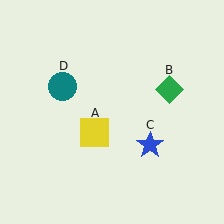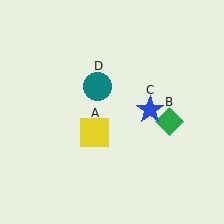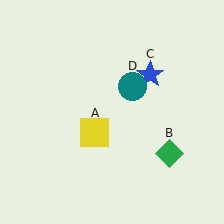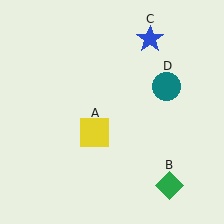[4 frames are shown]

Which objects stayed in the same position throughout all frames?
Yellow square (object A) remained stationary.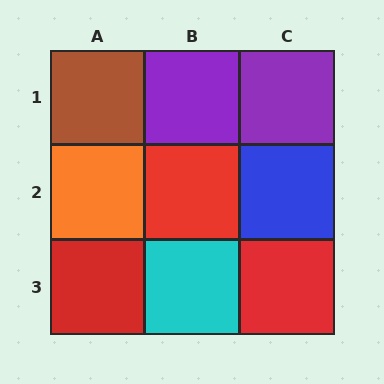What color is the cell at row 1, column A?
Brown.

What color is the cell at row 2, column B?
Red.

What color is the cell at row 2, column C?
Blue.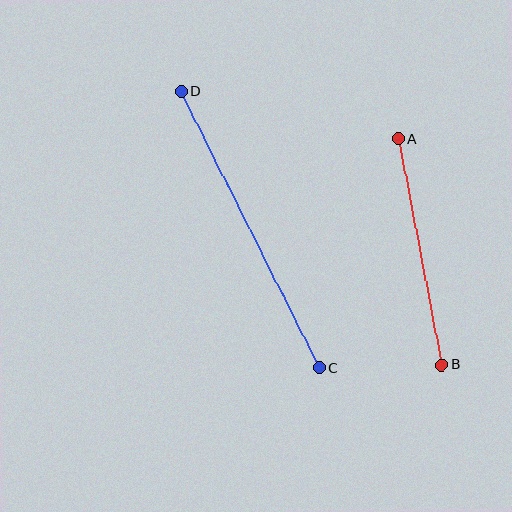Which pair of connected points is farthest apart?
Points C and D are farthest apart.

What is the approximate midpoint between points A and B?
The midpoint is at approximately (420, 252) pixels.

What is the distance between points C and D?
The distance is approximately 309 pixels.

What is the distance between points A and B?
The distance is approximately 230 pixels.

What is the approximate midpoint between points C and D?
The midpoint is at approximately (250, 230) pixels.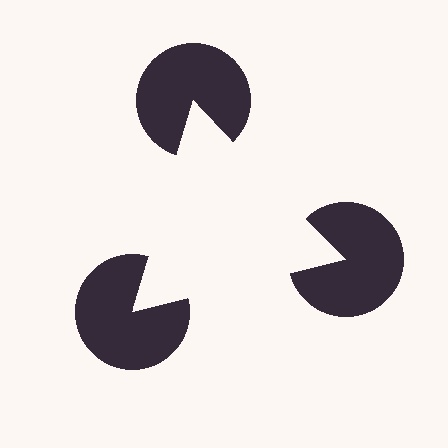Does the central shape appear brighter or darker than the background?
It typically appears slightly brighter than the background, even though no actual brightness change is drawn.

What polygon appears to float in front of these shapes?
An illusory triangle — its edges are inferred from the aligned wedge cuts in the pac-man discs, not physically drawn.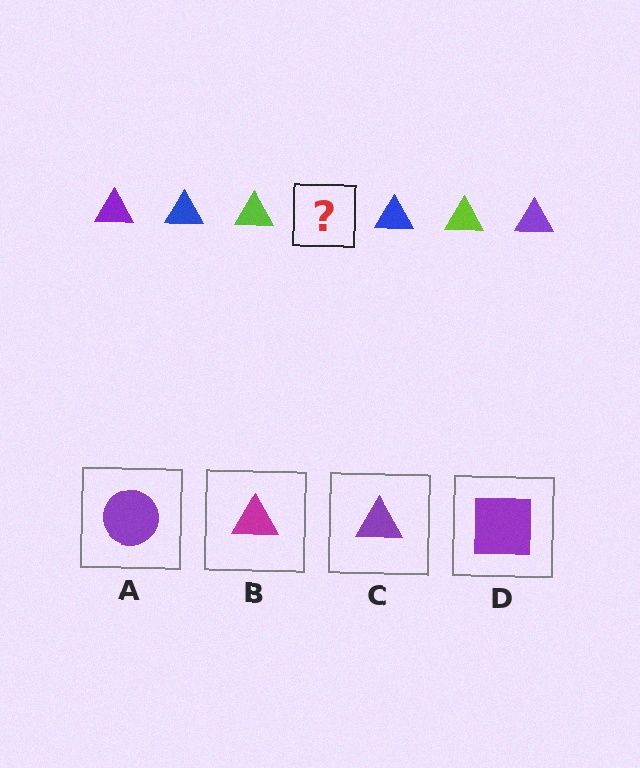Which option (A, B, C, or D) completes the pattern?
C.